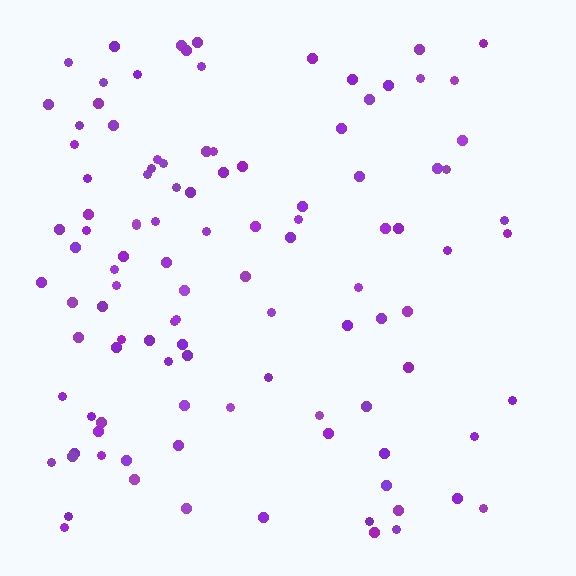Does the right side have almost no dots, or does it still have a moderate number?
Still a moderate number, just noticeably fewer than the left.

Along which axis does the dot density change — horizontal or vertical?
Horizontal.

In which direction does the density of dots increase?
From right to left, with the left side densest.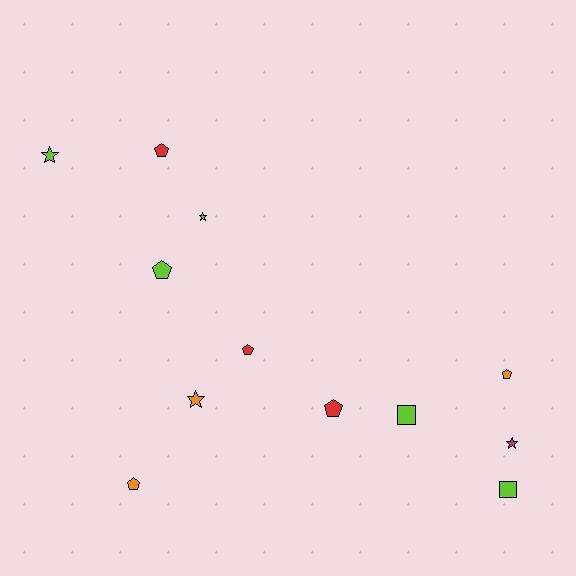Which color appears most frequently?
Lime, with 5 objects.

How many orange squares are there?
There are no orange squares.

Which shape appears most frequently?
Pentagon, with 6 objects.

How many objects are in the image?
There are 12 objects.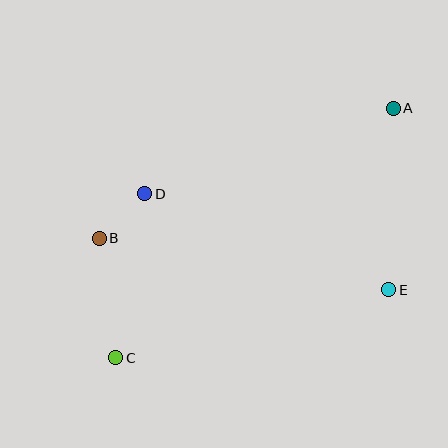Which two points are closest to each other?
Points B and D are closest to each other.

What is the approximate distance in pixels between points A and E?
The distance between A and E is approximately 182 pixels.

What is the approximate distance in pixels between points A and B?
The distance between A and B is approximately 322 pixels.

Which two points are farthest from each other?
Points A and C are farthest from each other.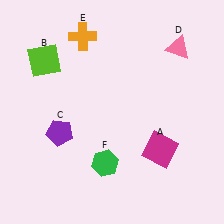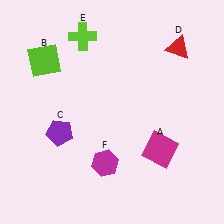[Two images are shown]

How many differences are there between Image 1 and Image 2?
There are 3 differences between the two images.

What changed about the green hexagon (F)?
In Image 1, F is green. In Image 2, it changed to magenta.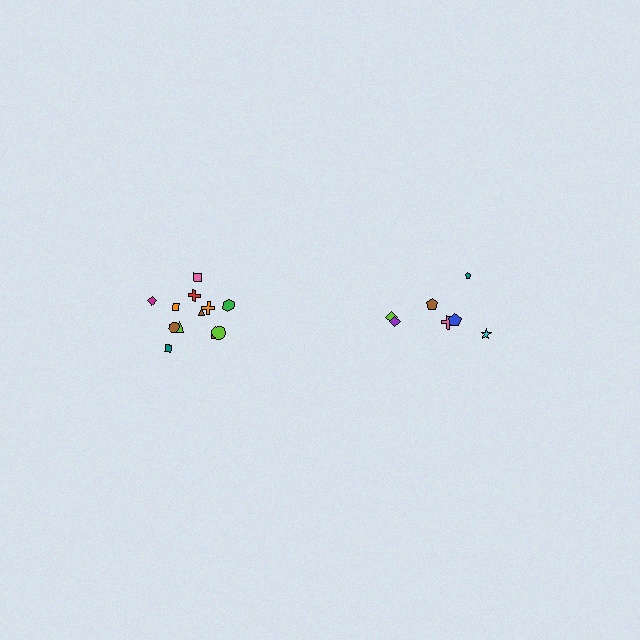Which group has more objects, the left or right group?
The left group.